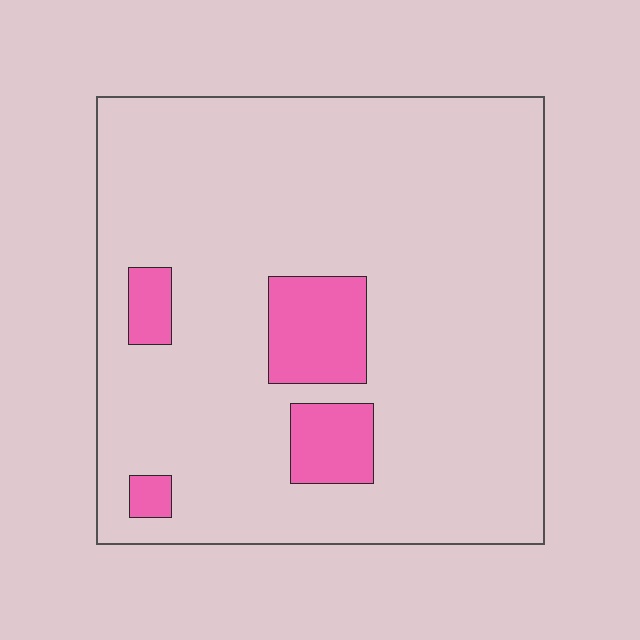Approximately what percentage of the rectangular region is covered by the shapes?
Approximately 10%.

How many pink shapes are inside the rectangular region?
4.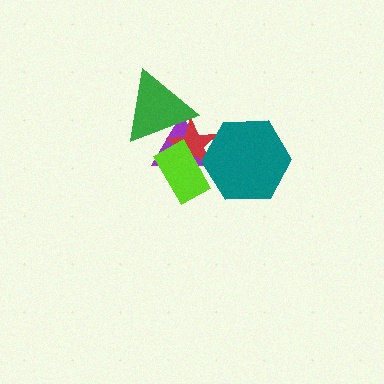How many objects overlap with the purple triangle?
4 objects overlap with the purple triangle.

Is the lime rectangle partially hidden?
Yes, it is partially covered by another shape.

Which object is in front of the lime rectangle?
The teal hexagon is in front of the lime rectangle.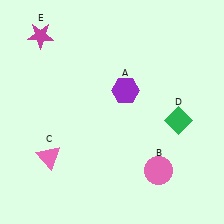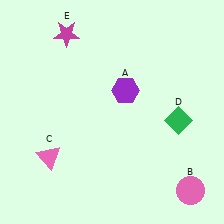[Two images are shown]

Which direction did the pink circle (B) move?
The pink circle (B) moved right.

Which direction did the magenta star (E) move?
The magenta star (E) moved right.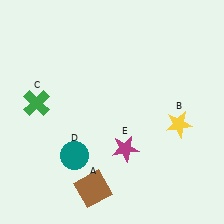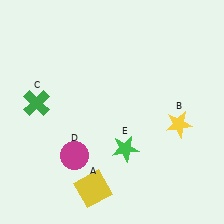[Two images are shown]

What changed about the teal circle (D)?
In Image 1, D is teal. In Image 2, it changed to magenta.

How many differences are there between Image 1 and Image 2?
There are 3 differences between the two images.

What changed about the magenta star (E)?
In Image 1, E is magenta. In Image 2, it changed to green.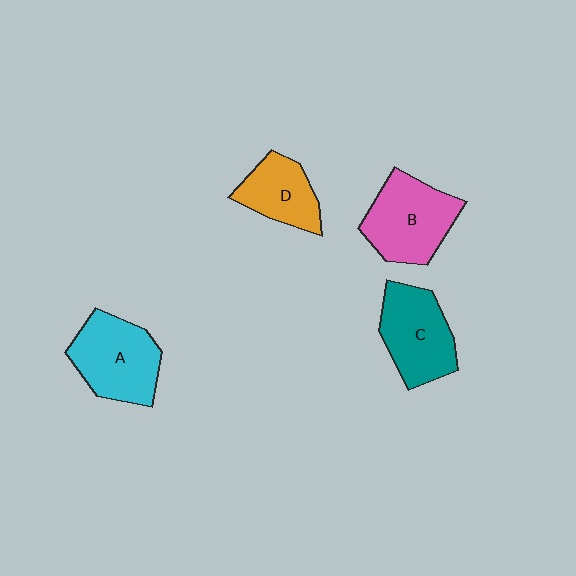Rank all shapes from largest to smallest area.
From largest to smallest: A (cyan), B (pink), C (teal), D (orange).